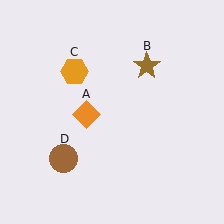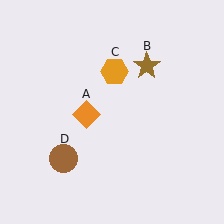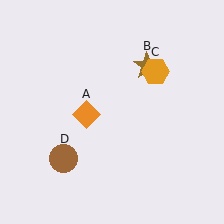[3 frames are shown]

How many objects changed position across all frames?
1 object changed position: orange hexagon (object C).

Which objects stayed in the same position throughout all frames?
Orange diamond (object A) and brown star (object B) and brown circle (object D) remained stationary.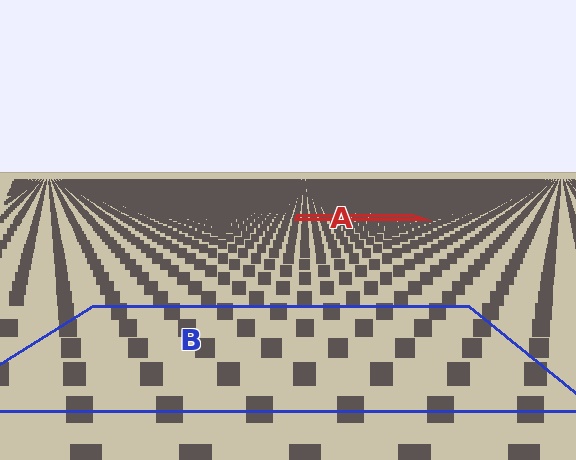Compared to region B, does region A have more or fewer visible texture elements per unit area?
Region A has more texture elements per unit area — they are packed more densely because it is farther away.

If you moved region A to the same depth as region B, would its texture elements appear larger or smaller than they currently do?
They would appear larger. At a closer depth, the same texture elements are projected at a bigger on-screen size.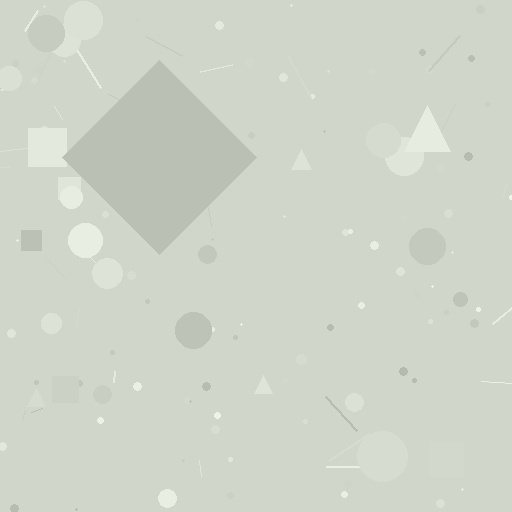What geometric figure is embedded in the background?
A diamond is embedded in the background.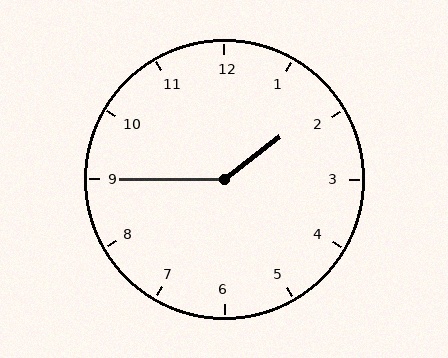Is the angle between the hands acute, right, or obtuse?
It is obtuse.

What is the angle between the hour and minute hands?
Approximately 142 degrees.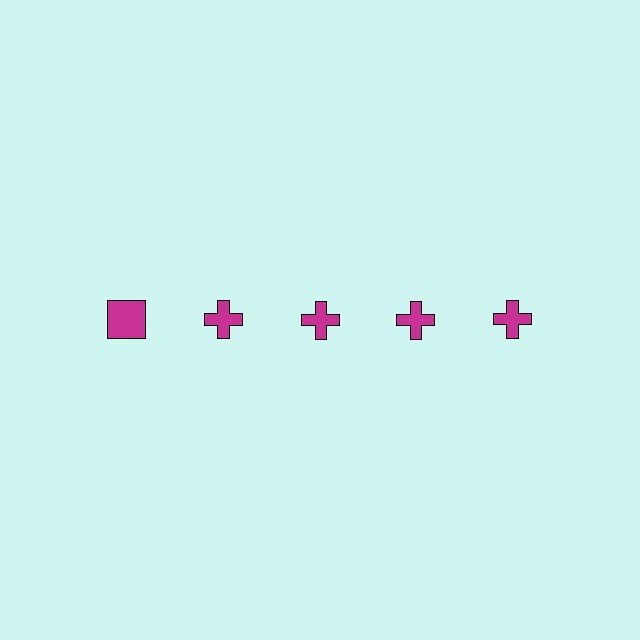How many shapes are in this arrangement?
There are 5 shapes arranged in a grid pattern.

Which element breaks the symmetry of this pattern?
The magenta square in the top row, leftmost column breaks the symmetry. All other shapes are magenta crosses.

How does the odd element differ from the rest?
It has a different shape: square instead of cross.